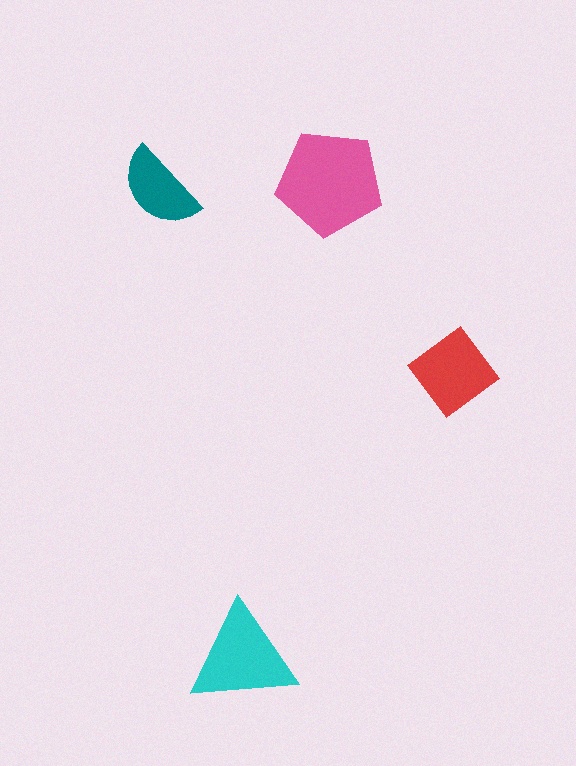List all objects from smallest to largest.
The teal semicircle, the red diamond, the cyan triangle, the pink pentagon.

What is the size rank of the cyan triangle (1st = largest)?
2nd.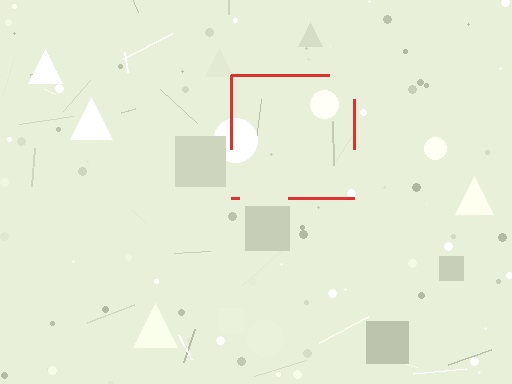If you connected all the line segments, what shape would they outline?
They would outline a square.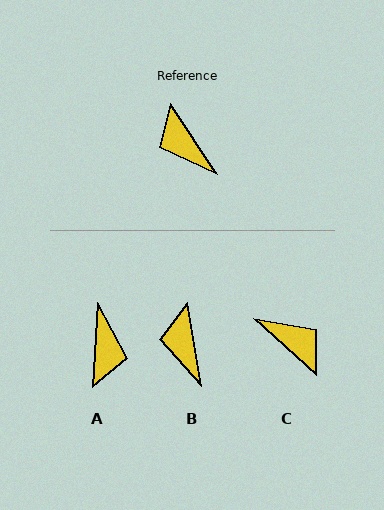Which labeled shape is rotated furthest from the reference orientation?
C, about 165 degrees away.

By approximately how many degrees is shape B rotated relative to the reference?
Approximately 24 degrees clockwise.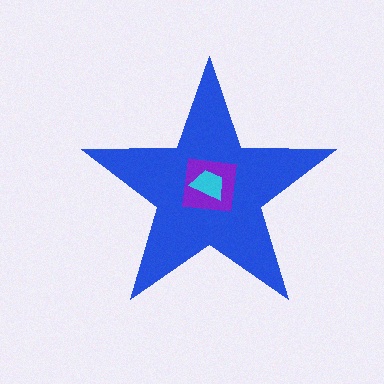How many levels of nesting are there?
3.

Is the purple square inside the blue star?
Yes.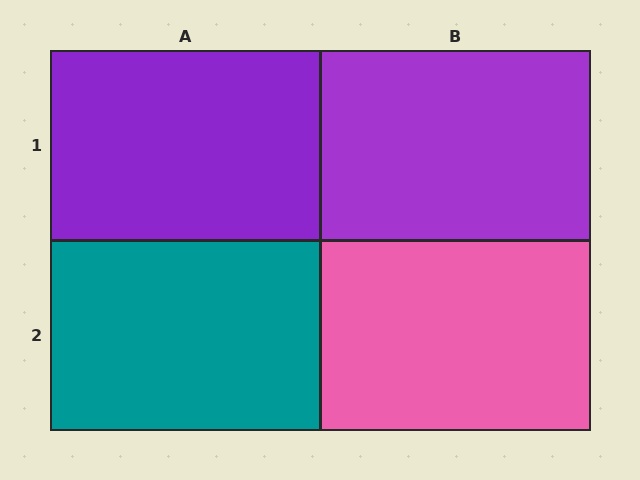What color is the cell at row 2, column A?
Teal.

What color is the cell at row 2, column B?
Pink.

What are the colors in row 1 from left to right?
Purple, purple.